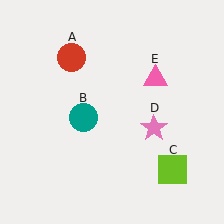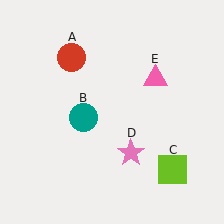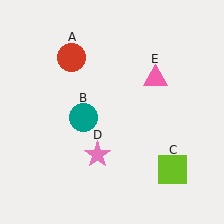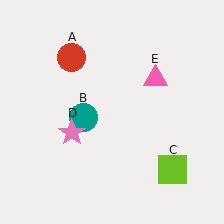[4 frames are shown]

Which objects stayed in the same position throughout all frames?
Red circle (object A) and teal circle (object B) and lime square (object C) and pink triangle (object E) remained stationary.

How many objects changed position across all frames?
1 object changed position: pink star (object D).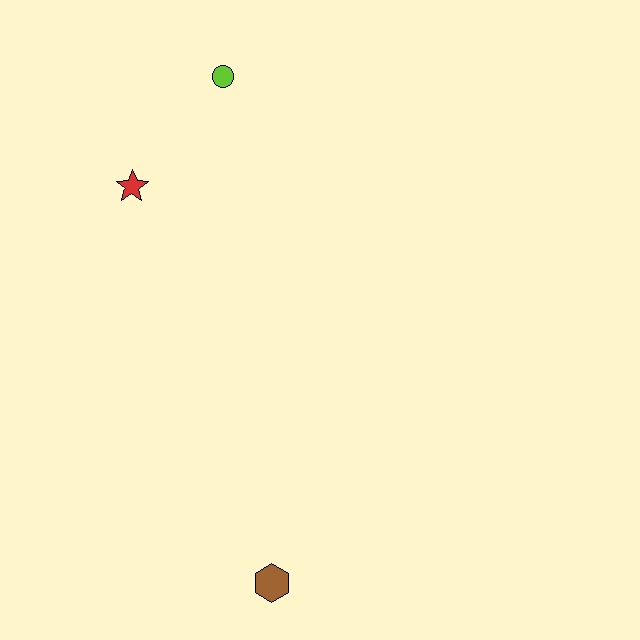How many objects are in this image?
There are 3 objects.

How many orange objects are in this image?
There are no orange objects.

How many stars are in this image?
There is 1 star.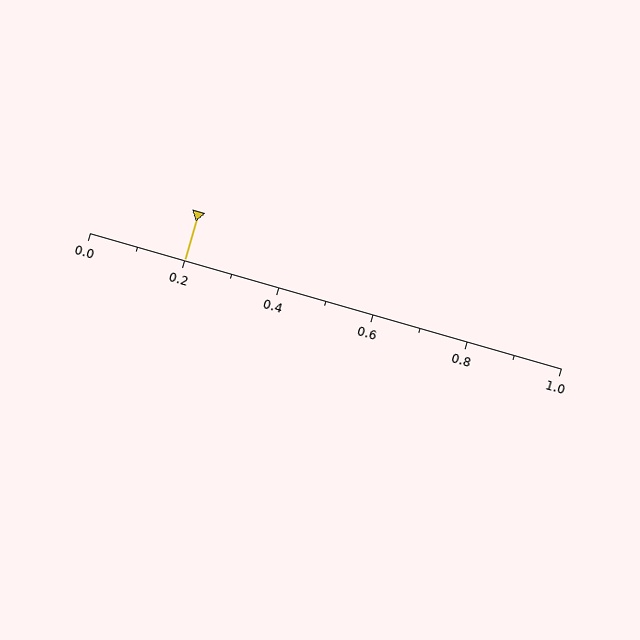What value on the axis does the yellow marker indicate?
The marker indicates approximately 0.2.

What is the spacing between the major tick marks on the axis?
The major ticks are spaced 0.2 apart.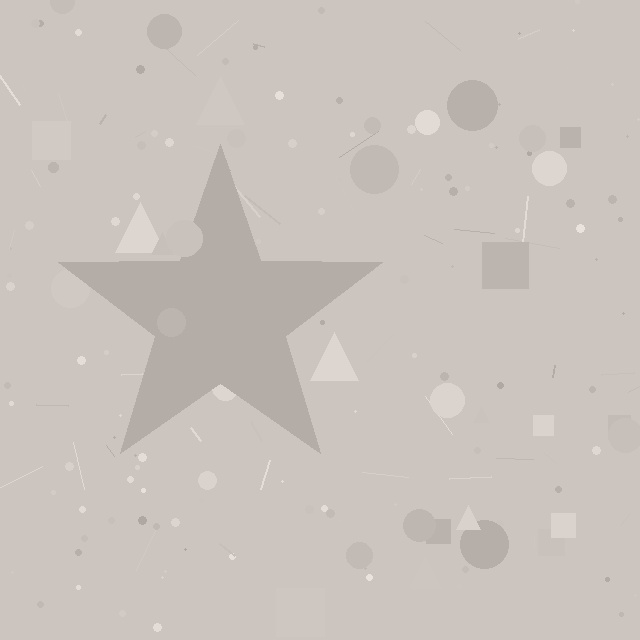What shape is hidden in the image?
A star is hidden in the image.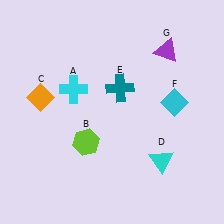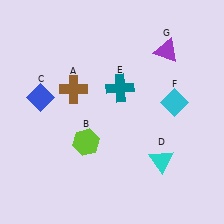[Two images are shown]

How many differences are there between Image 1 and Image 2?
There are 2 differences between the two images.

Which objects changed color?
A changed from cyan to brown. C changed from orange to blue.